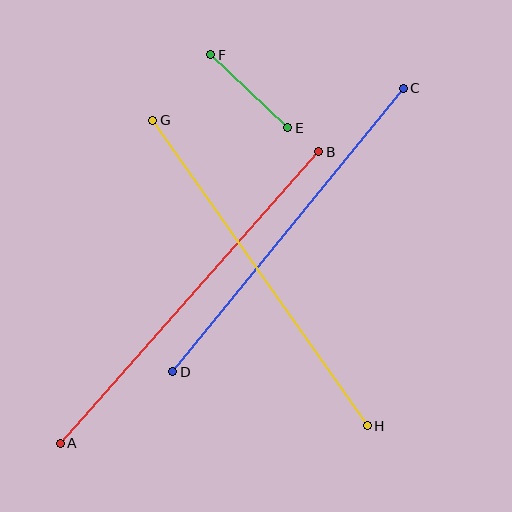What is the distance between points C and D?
The distance is approximately 366 pixels.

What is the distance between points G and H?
The distance is approximately 374 pixels.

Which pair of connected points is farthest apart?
Points A and B are farthest apart.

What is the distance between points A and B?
The distance is approximately 390 pixels.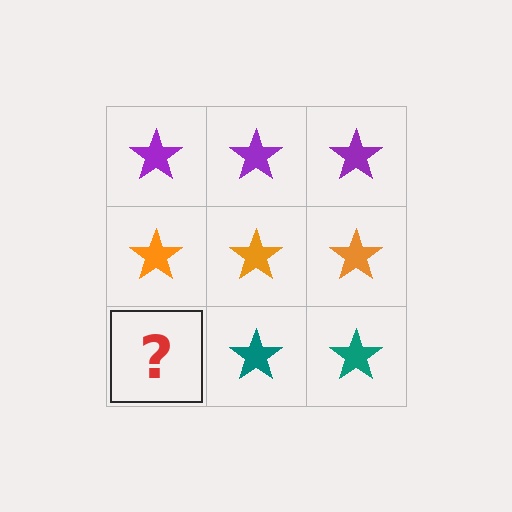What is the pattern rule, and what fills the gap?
The rule is that each row has a consistent color. The gap should be filled with a teal star.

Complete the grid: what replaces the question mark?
The question mark should be replaced with a teal star.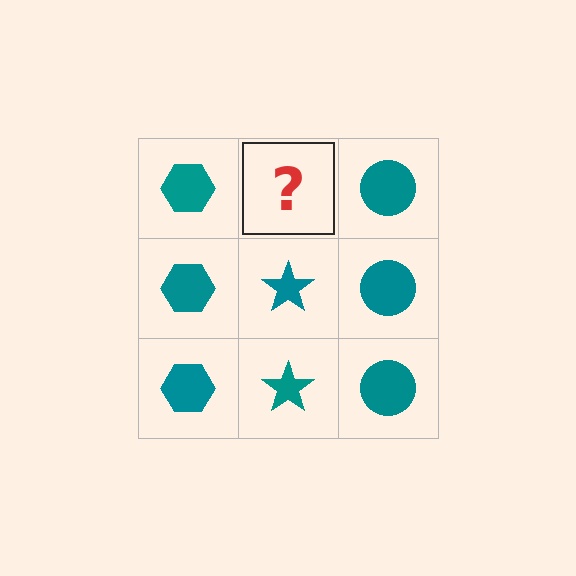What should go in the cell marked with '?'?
The missing cell should contain a teal star.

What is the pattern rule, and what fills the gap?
The rule is that each column has a consistent shape. The gap should be filled with a teal star.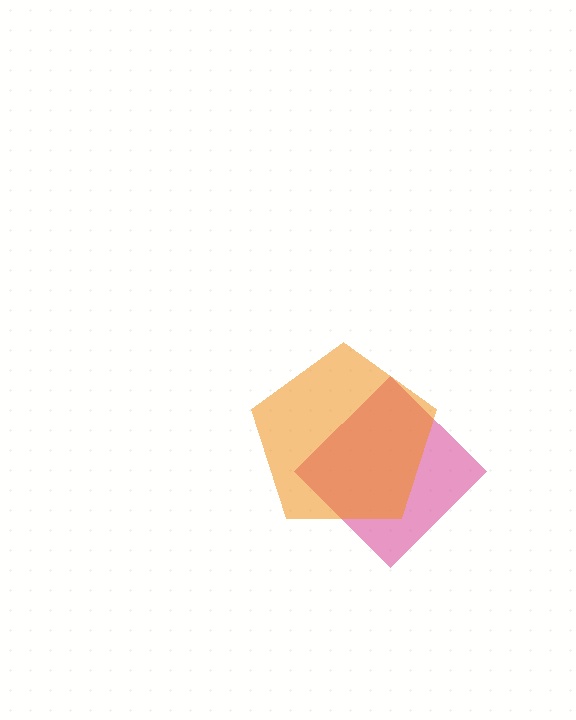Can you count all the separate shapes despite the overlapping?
Yes, there are 2 separate shapes.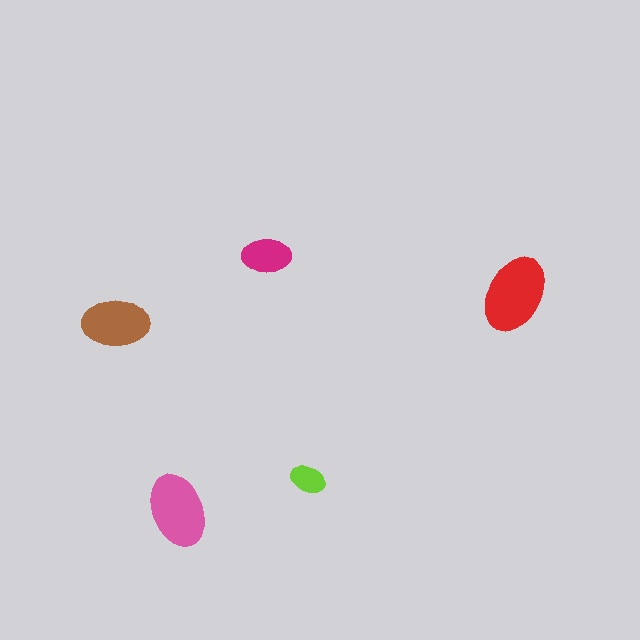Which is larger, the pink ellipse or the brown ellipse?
The pink one.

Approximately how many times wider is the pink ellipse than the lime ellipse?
About 2 times wider.